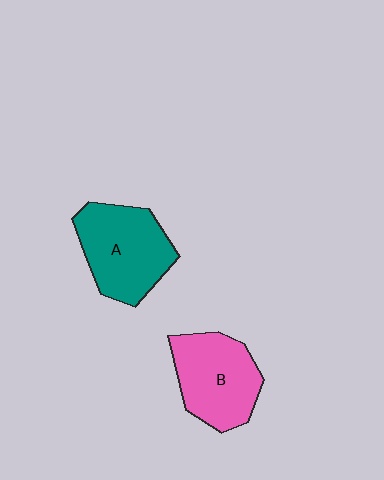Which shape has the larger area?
Shape A (teal).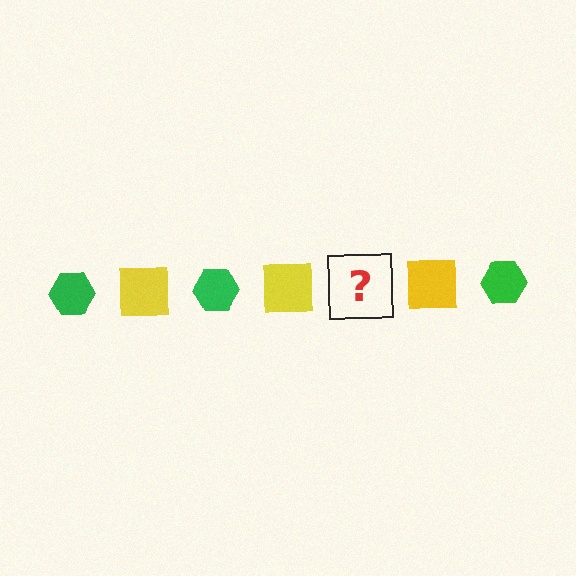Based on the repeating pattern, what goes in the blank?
The blank should be a green hexagon.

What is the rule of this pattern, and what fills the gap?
The rule is that the pattern alternates between green hexagon and yellow square. The gap should be filled with a green hexagon.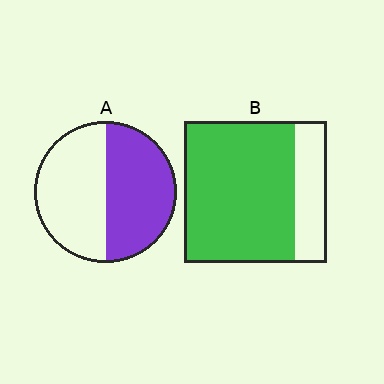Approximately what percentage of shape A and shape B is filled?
A is approximately 50% and B is approximately 80%.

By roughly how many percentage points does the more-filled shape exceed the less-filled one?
By roughly 30 percentage points (B over A).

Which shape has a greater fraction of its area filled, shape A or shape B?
Shape B.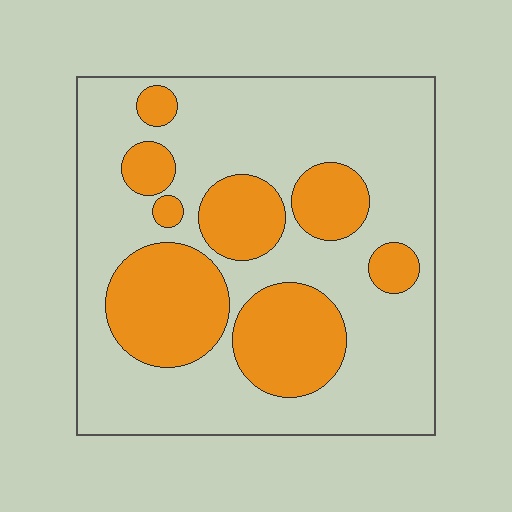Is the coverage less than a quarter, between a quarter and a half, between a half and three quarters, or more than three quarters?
Between a quarter and a half.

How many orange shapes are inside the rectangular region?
8.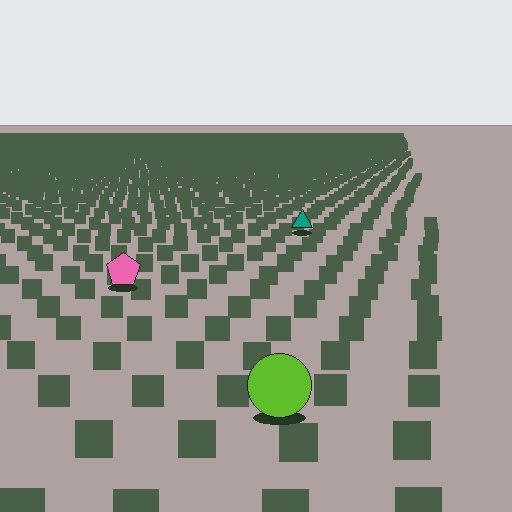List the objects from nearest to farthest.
From nearest to farthest: the lime circle, the pink pentagon, the teal triangle.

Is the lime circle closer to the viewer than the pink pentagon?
Yes. The lime circle is closer — you can tell from the texture gradient: the ground texture is coarser near it.